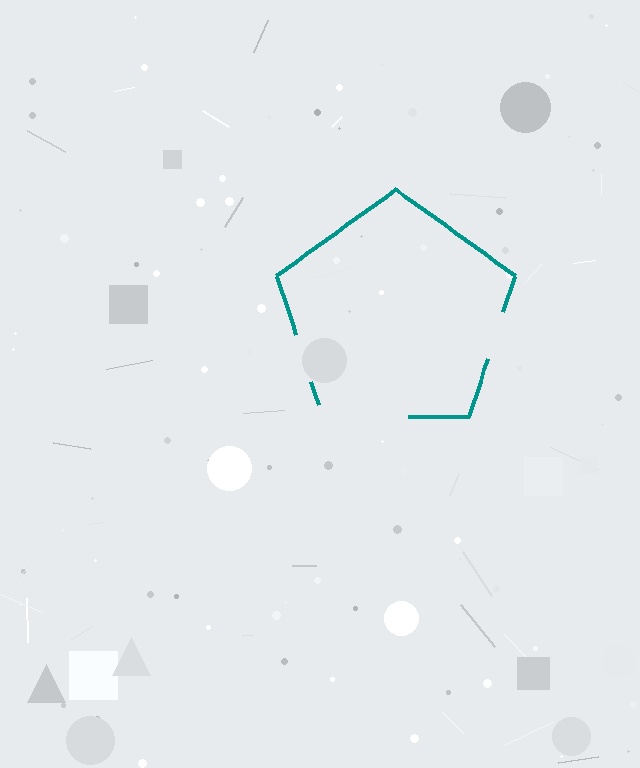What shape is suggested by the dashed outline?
The dashed outline suggests a pentagon.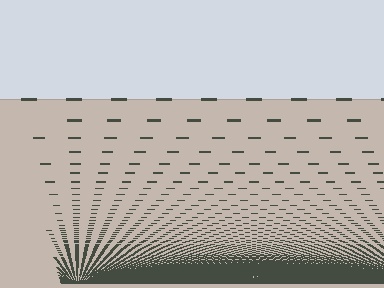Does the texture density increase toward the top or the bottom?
Density increases toward the bottom.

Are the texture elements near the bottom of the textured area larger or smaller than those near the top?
Smaller. The gradient is inverted — elements near the bottom are smaller and denser.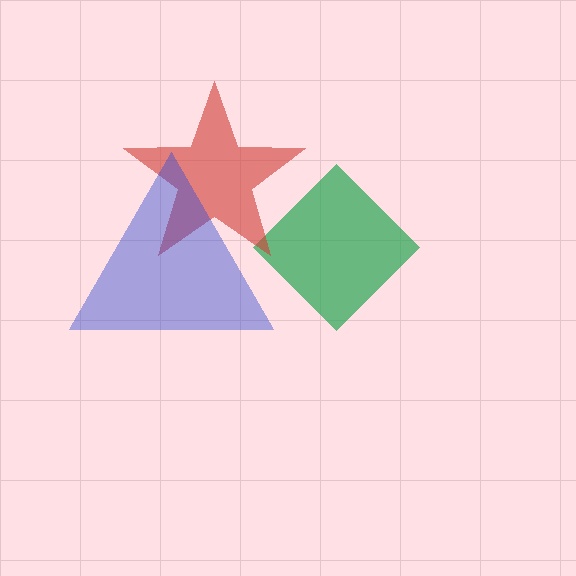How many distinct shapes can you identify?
There are 3 distinct shapes: a green diamond, a red star, a blue triangle.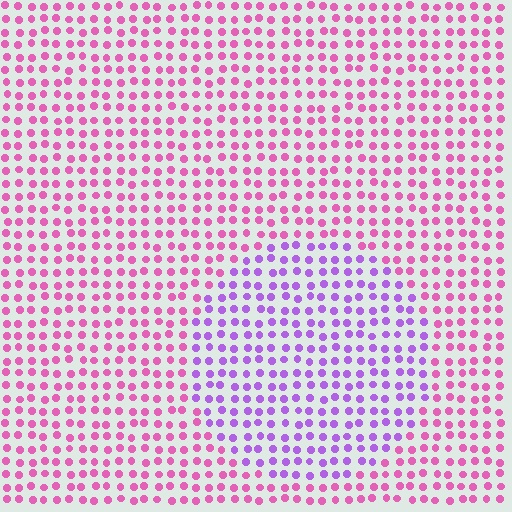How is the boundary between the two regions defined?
The boundary is defined purely by a slight shift in hue (about 44 degrees). Spacing, size, and orientation are identical on both sides.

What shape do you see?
I see a circle.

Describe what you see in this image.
The image is filled with small pink elements in a uniform arrangement. A circle-shaped region is visible where the elements are tinted to a slightly different hue, forming a subtle color boundary.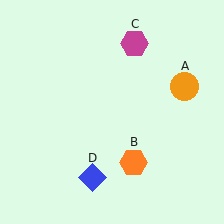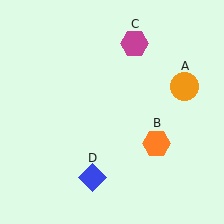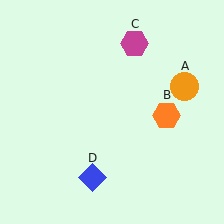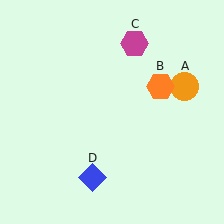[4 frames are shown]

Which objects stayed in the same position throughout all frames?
Orange circle (object A) and magenta hexagon (object C) and blue diamond (object D) remained stationary.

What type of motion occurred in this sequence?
The orange hexagon (object B) rotated counterclockwise around the center of the scene.